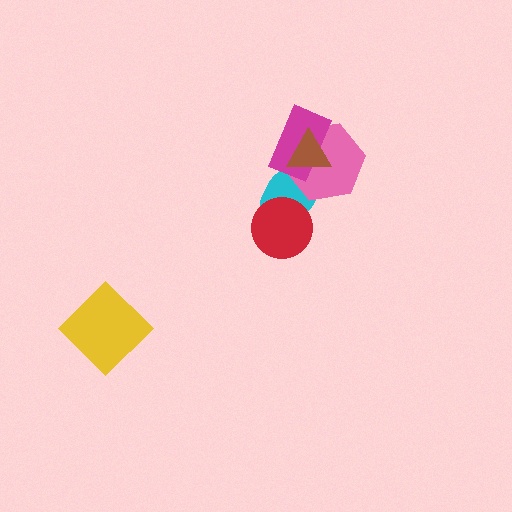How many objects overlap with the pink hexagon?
3 objects overlap with the pink hexagon.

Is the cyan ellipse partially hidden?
Yes, it is partially covered by another shape.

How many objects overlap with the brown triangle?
3 objects overlap with the brown triangle.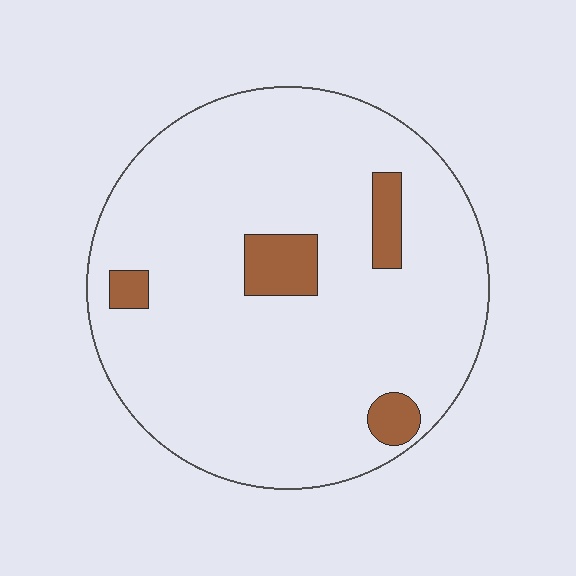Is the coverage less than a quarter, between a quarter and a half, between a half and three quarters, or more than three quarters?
Less than a quarter.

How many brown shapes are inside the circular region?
4.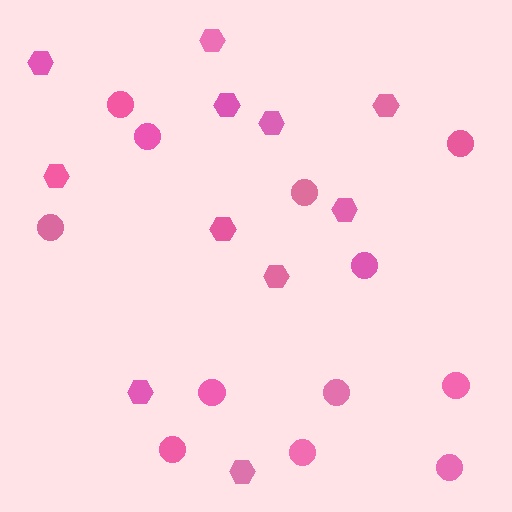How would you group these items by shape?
There are 2 groups: one group of circles (12) and one group of hexagons (11).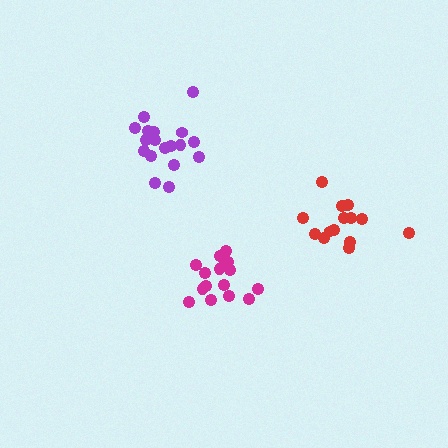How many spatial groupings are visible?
There are 3 spatial groupings.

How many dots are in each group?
Group 1: 16 dots, Group 2: 18 dots, Group 3: 14 dots (48 total).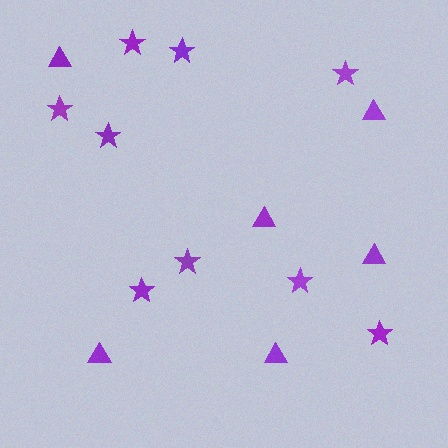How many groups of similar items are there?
There are 2 groups: one group of triangles (6) and one group of stars (9).